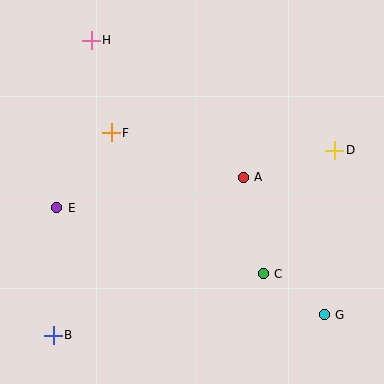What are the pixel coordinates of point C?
Point C is at (263, 274).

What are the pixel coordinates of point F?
Point F is at (111, 133).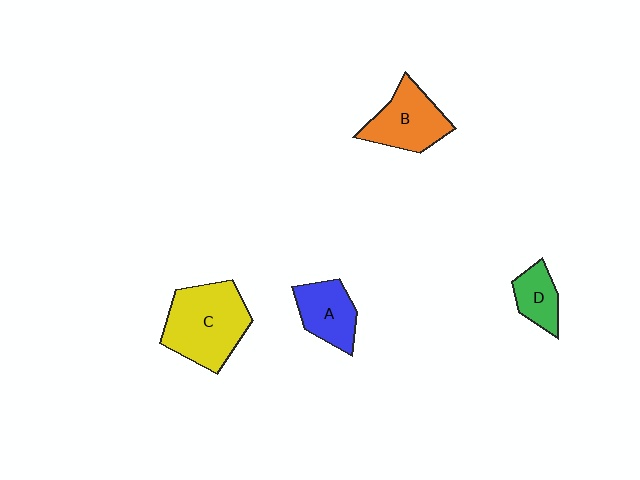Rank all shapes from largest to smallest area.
From largest to smallest: C (yellow), B (orange), A (blue), D (green).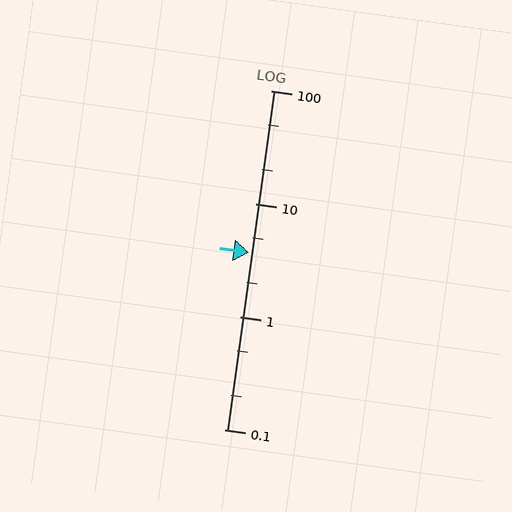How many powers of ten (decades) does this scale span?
The scale spans 3 decades, from 0.1 to 100.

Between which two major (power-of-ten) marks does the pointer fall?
The pointer is between 1 and 10.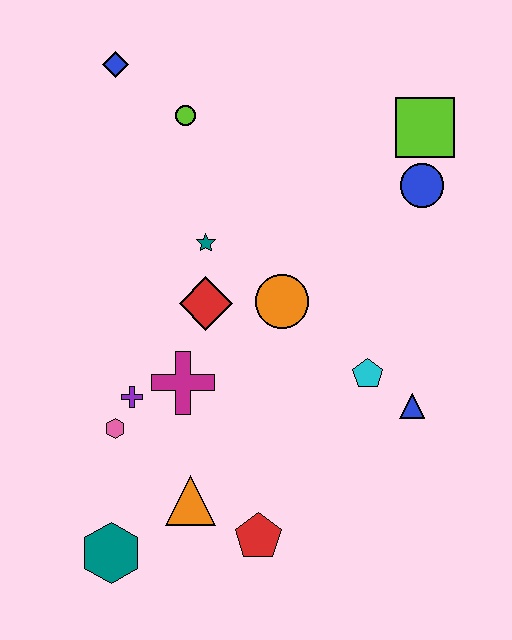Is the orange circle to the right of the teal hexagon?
Yes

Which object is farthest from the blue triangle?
The blue diamond is farthest from the blue triangle.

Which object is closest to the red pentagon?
The orange triangle is closest to the red pentagon.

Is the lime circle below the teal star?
No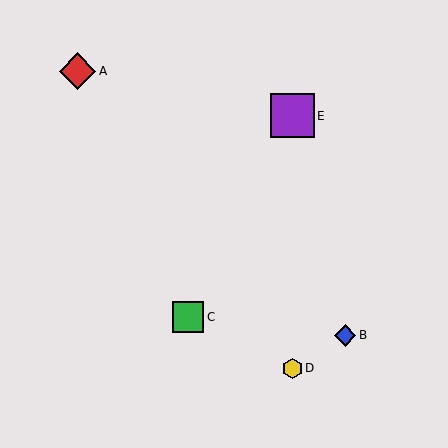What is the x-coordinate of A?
Object A is at x≈77.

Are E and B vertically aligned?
No, E is at x≈292 and B is at x≈345.